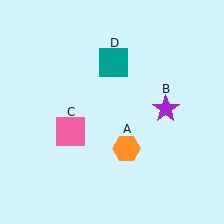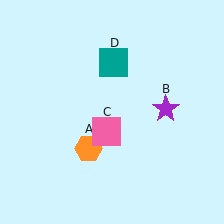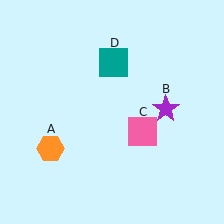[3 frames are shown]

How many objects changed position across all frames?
2 objects changed position: orange hexagon (object A), pink square (object C).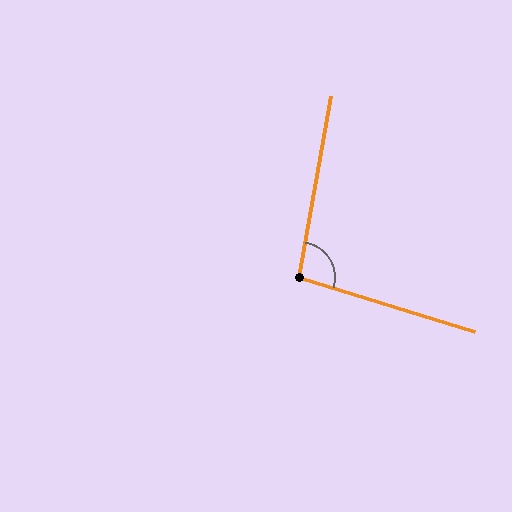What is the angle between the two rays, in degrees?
Approximately 97 degrees.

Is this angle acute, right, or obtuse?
It is obtuse.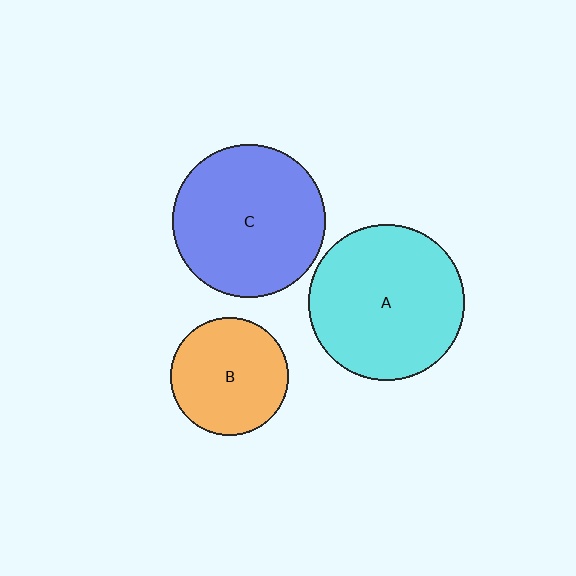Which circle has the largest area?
Circle A (cyan).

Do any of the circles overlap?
No, none of the circles overlap.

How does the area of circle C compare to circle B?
Approximately 1.7 times.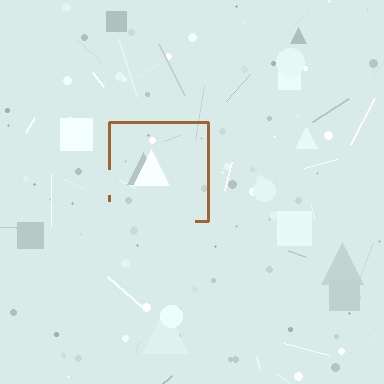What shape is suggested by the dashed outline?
The dashed outline suggests a square.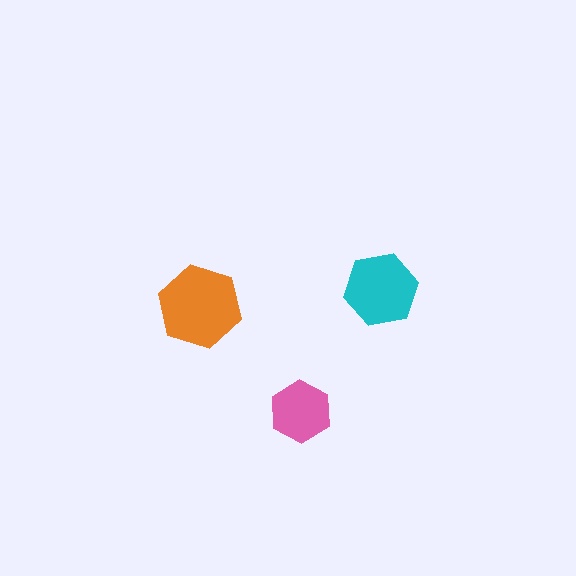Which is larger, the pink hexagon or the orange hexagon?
The orange one.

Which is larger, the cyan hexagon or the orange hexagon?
The orange one.